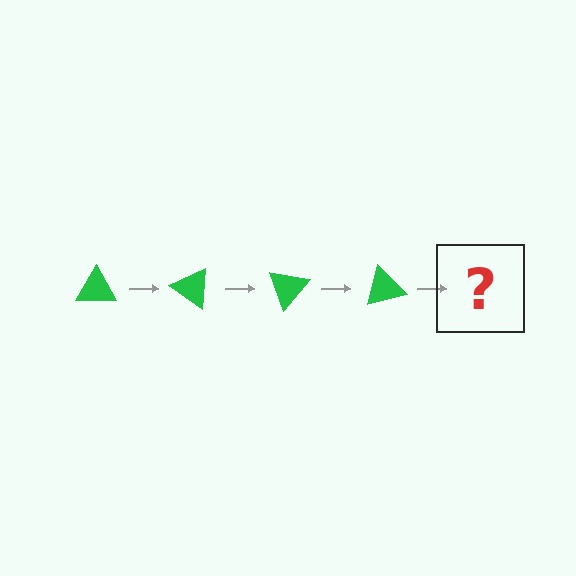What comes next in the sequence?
The next element should be a green triangle rotated 140 degrees.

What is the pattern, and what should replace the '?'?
The pattern is that the triangle rotates 35 degrees each step. The '?' should be a green triangle rotated 140 degrees.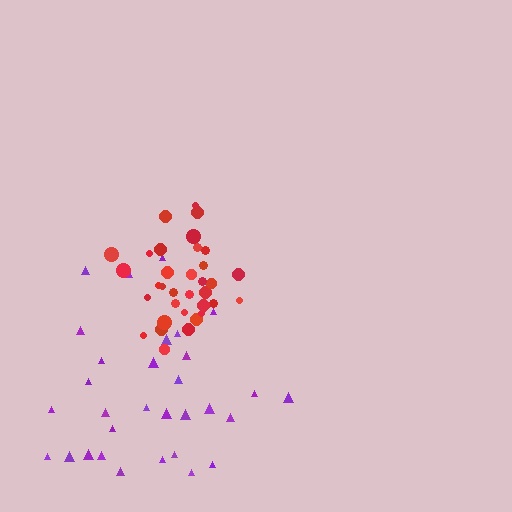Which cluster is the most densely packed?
Red.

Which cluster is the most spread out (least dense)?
Purple.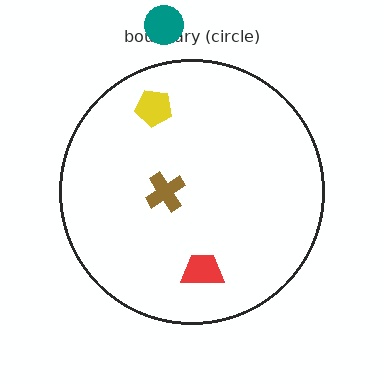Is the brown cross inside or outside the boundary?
Inside.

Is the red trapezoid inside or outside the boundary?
Inside.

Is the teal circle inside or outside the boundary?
Outside.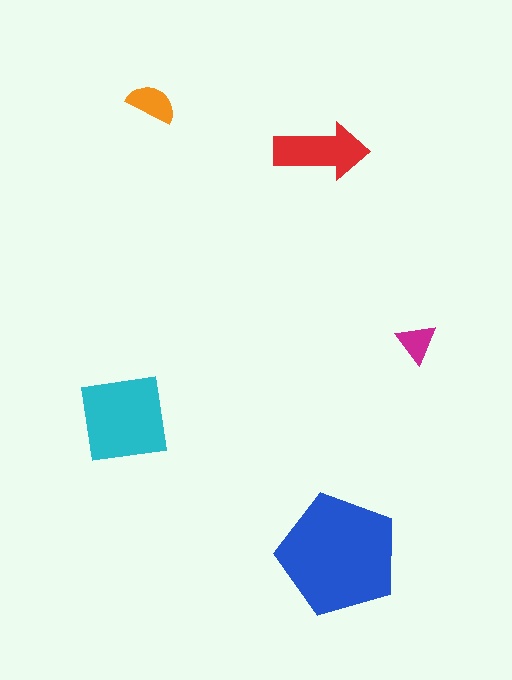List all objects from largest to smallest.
The blue pentagon, the cyan square, the red arrow, the orange semicircle, the magenta triangle.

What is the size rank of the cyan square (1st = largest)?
2nd.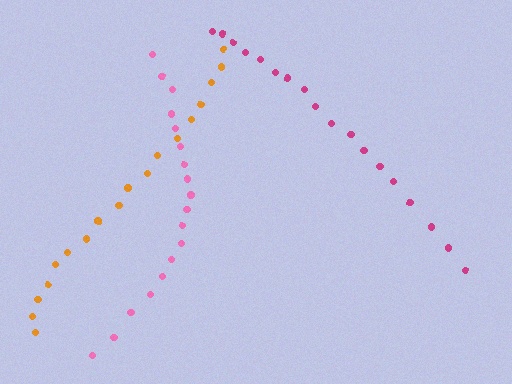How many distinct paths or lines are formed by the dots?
There are 3 distinct paths.